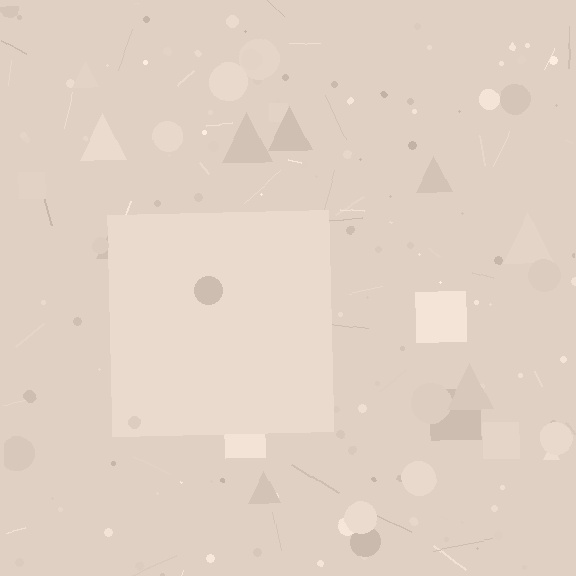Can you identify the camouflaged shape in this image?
The camouflaged shape is a square.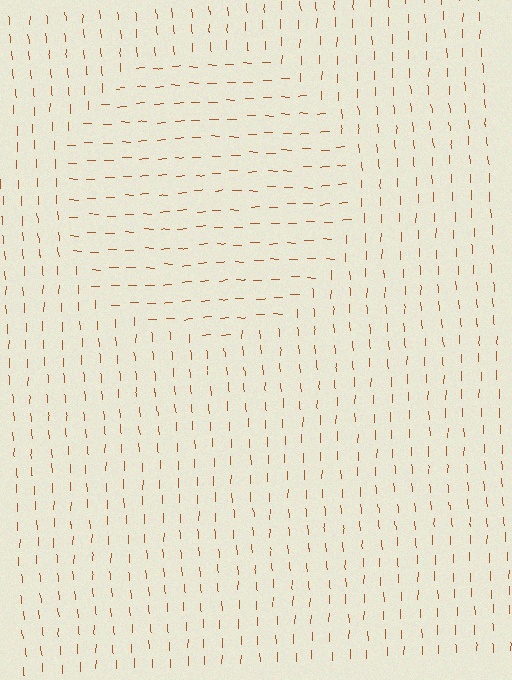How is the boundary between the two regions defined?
The boundary is defined purely by a change in line orientation (approximately 89 degrees difference). All lines are the same color and thickness.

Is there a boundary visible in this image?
Yes, there is a texture boundary formed by a change in line orientation.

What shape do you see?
I see a circle.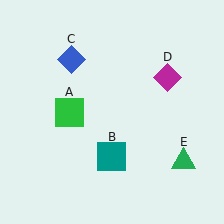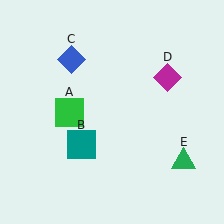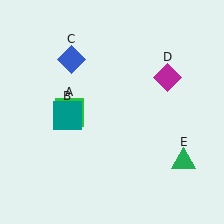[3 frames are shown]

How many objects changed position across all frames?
1 object changed position: teal square (object B).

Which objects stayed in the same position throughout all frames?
Green square (object A) and blue diamond (object C) and magenta diamond (object D) and green triangle (object E) remained stationary.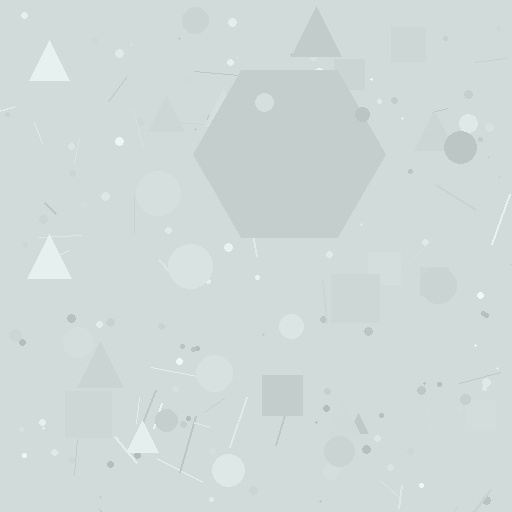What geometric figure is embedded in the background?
A hexagon is embedded in the background.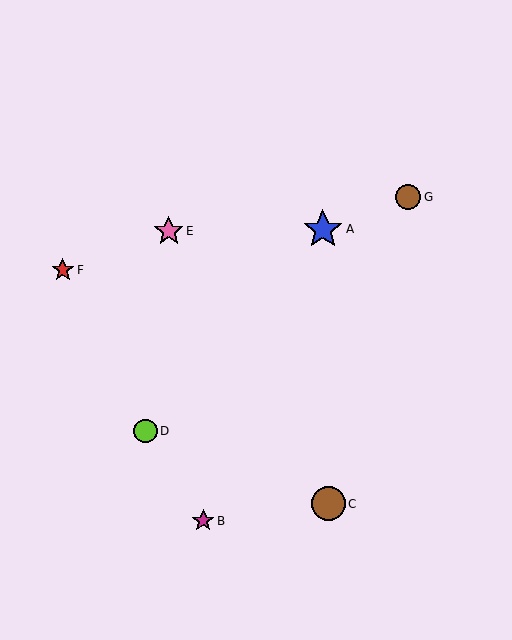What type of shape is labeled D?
Shape D is a lime circle.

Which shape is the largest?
The blue star (labeled A) is the largest.